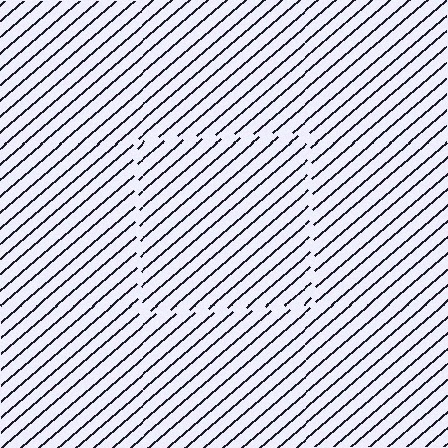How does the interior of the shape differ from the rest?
The interior of the shape contains the same grating, shifted by half a period — the contour is defined by the phase discontinuity where line-ends from the inner and outer gratings abut.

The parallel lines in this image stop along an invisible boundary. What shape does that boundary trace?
An illusory square. The interior of the shape contains the same grating, shifted by half a period — the contour is defined by the phase discontinuity where line-ends from the inner and outer gratings abut.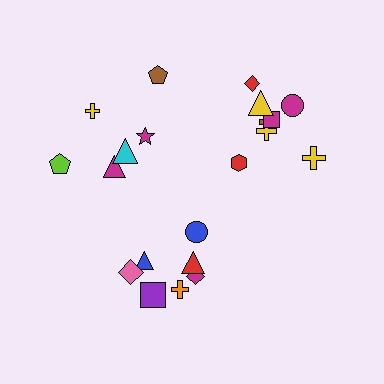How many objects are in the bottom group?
There are 7 objects.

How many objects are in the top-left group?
There are 6 objects.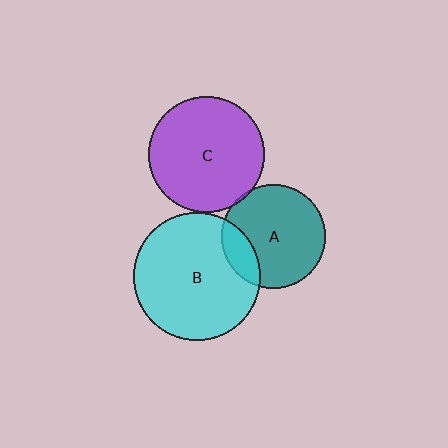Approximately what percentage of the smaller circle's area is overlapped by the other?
Approximately 20%.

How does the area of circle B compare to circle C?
Approximately 1.2 times.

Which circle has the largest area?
Circle B (cyan).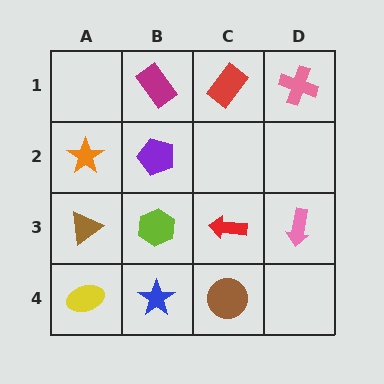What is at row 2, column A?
An orange star.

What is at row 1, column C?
A red rectangle.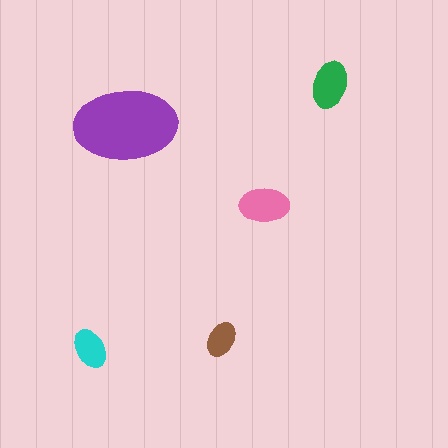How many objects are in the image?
There are 5 objects in the image.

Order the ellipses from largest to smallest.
the purple one, the pink one, the green one, the cyan one, the brown one.